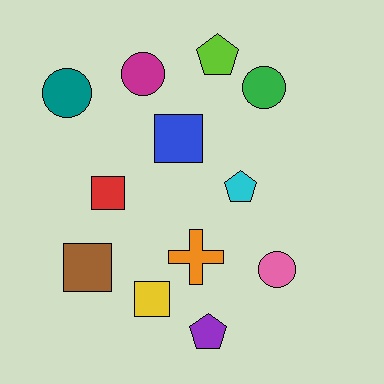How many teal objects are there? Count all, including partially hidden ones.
There is 1 teal object.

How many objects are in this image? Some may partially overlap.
There are 12 objects.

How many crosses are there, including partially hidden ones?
There is 1 cross.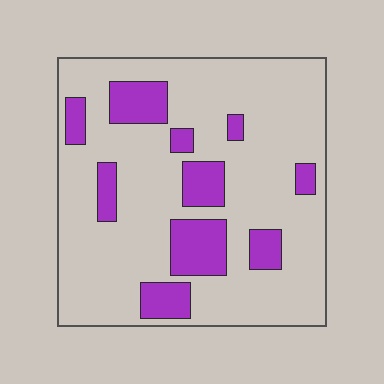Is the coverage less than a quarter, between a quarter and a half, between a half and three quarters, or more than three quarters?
Less than a quarter.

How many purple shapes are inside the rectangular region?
10.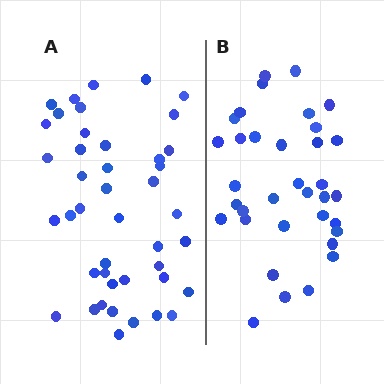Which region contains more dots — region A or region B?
Region A (the left region) has more dots.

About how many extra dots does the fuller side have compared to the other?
Region A has roughly 8 or so more dots than region B.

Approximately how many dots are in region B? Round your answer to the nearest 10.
About 40 dots. (The exact count is 35, which rounds to 40.)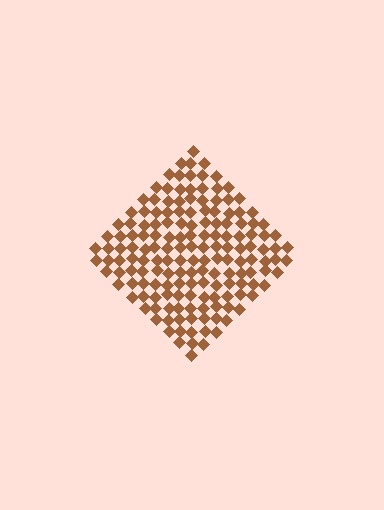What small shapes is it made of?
It is made of small diamonds.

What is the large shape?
The large shape is a diamond.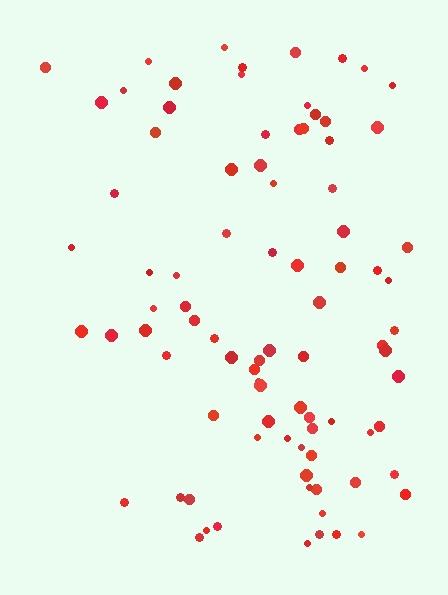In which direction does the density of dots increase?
From left to right, with the right side densest.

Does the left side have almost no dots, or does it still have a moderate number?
Still a moderate number, just noticeably fewer than the right.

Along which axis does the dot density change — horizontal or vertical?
Horizontal.